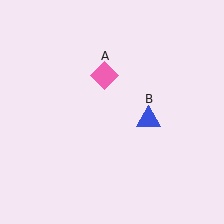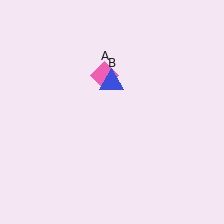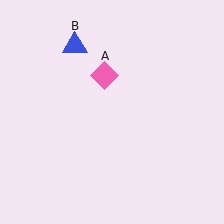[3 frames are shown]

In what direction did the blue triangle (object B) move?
The blue triangle (object B) moved up and to the left.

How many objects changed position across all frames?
1 object changed position: blue triangle (object B).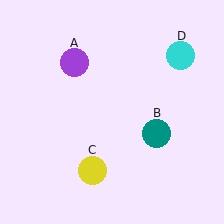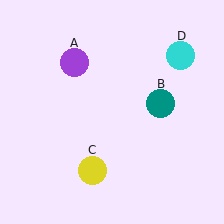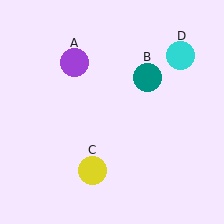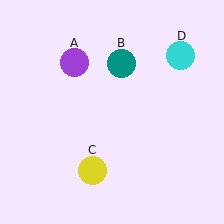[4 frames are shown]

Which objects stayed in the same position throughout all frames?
Purple circle (object A) and yellow circle (object C) and cyan circle (object D) remained stationary.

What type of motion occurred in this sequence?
The teal circle (object B) rotated counterclockwise around the center of the scene.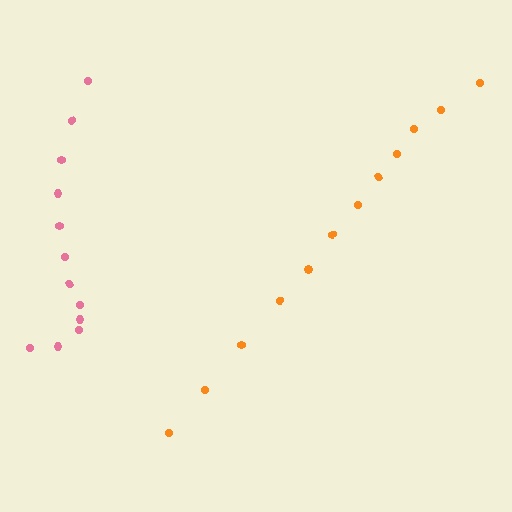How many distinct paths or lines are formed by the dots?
There are 2 distinct paths.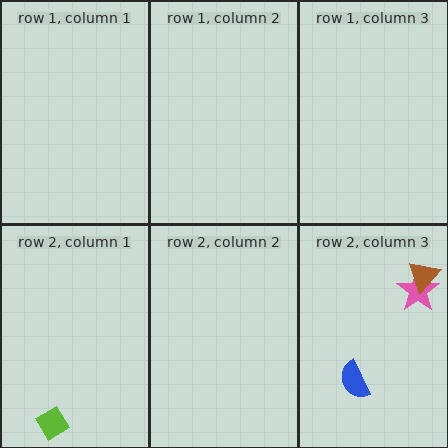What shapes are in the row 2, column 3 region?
The pink star, the blue semicircle, the brown triangle.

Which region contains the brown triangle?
The row 2, column 3 region.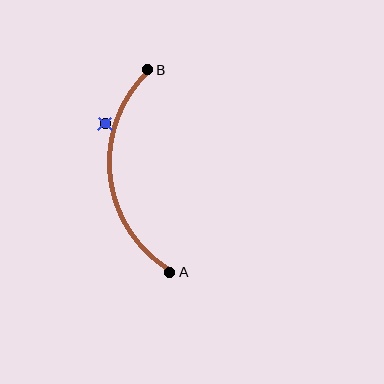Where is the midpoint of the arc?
The arc midpoint is the point on the curve farthest from the straight line joining A and B. It sits to the left of that line.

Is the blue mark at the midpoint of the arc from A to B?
No — the blue mark does not lie on the arc at all. It sits slightly outside the curve.